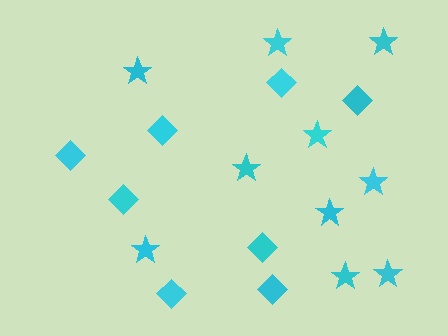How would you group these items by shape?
There are 2 groups: one group of diamonds (8) and one group of stars (10).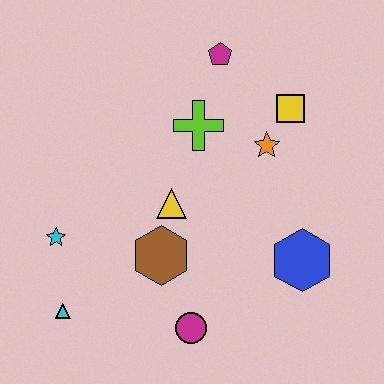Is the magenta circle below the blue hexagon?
Yes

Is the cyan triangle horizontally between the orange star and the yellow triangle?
No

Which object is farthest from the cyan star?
The yellow square is farthest from the cyan star.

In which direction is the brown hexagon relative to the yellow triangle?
The brown hexagon is below the yellow triangle.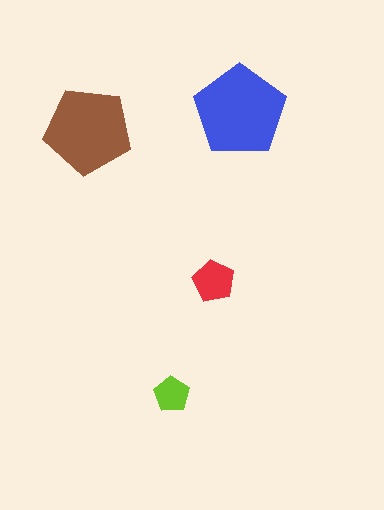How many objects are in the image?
There are 4 objects in the image.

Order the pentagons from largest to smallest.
the blue one, the brown one, the red one, the lime one.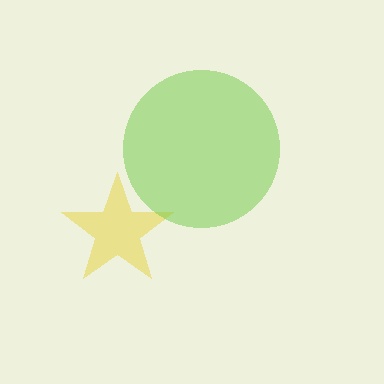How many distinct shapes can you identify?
There are 2 distinct shapes: a yellow star, a lime circle.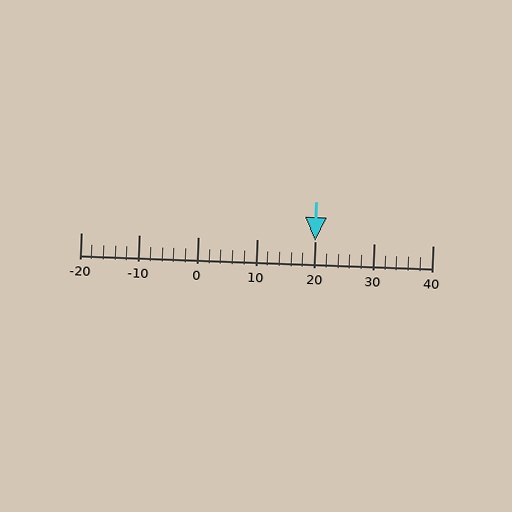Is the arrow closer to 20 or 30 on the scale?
The arrow is closer to 20.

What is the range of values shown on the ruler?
The ruler shows values from -20 to 40.